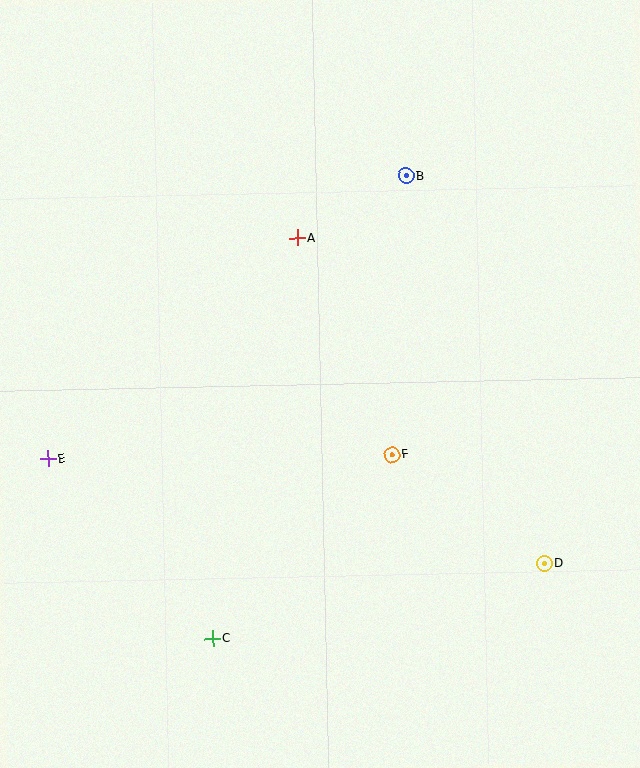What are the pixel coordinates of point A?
Point A is at (297, 238).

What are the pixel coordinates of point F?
Point F is at (392, 455).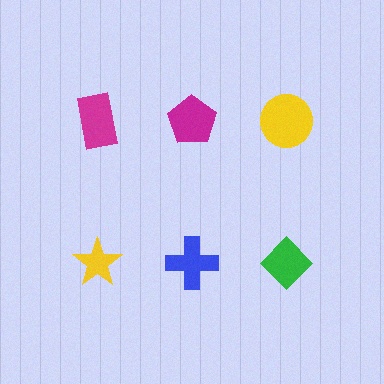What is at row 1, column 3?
A yellow circle.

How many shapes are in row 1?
3 shapes.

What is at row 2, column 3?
A green diamond.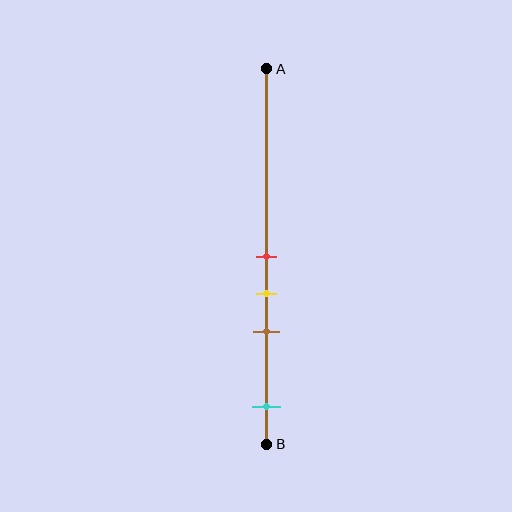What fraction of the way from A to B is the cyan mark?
The cyan mark is approximately 90% (0.9) of the way from A to B.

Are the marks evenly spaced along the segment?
No, the marks are not evenly spaced.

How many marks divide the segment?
There are 4 marks dividing the segment.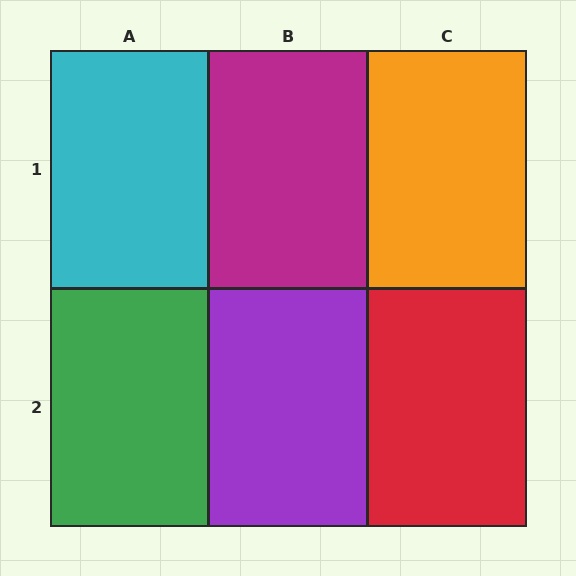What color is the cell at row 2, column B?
Purple.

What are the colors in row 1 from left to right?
Cyan, magenta, orange.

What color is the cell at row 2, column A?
Green.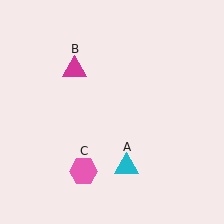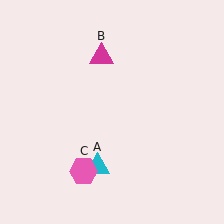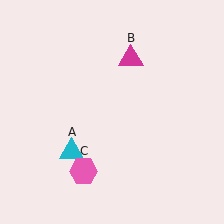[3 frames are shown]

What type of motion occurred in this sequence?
The cyan triangle (object A), magenta triangle (object B) rotated clockwise around the center of the scene.